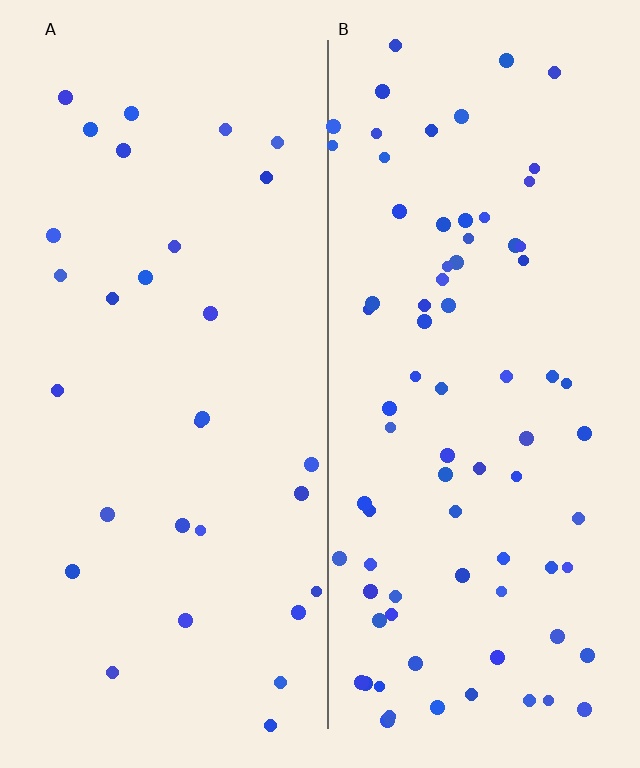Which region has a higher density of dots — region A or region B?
B (the right).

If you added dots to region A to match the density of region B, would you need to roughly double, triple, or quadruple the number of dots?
Approximately triple.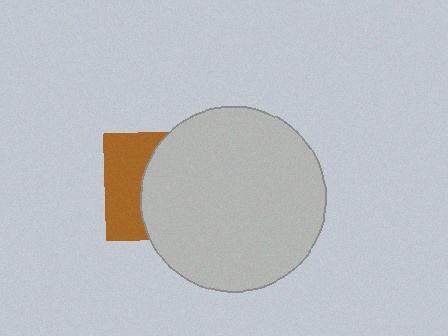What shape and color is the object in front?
The object in front is a light gray circle.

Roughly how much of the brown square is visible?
A small part of it is visible (roughly 40%).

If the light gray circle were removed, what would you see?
You would see the complete brown square.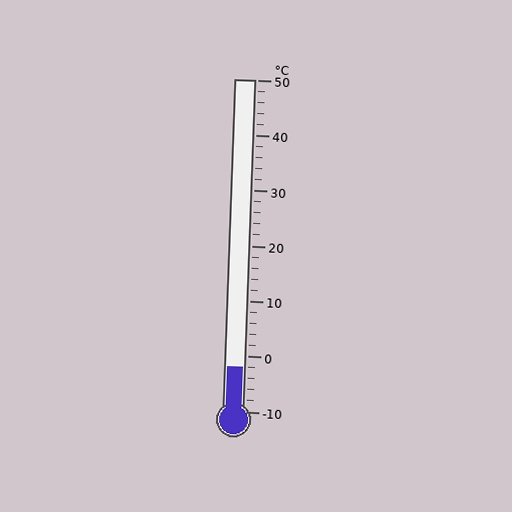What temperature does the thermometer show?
The thermometer shows approximately -2°C.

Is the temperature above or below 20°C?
The temperature is below 20°C.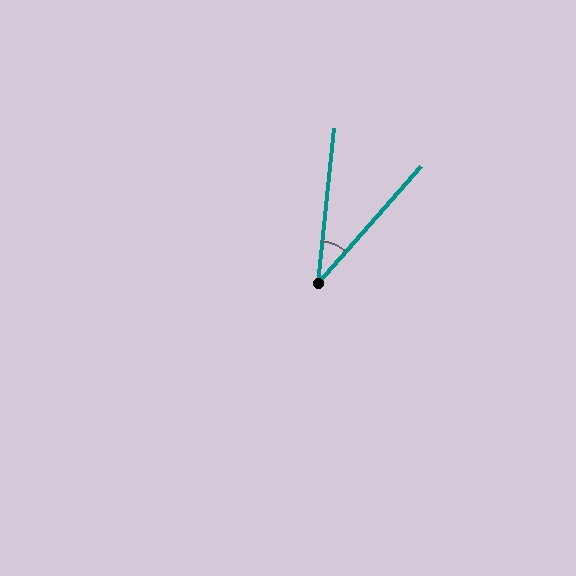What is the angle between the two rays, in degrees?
Approximately 35 degrees.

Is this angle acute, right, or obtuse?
It is acute.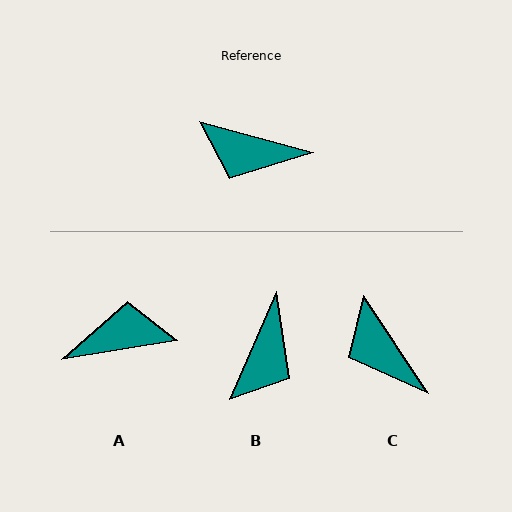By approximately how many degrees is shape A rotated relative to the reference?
Approximately 155 degrees clockwise.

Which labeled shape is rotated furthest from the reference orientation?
A, about 155 degrees away.